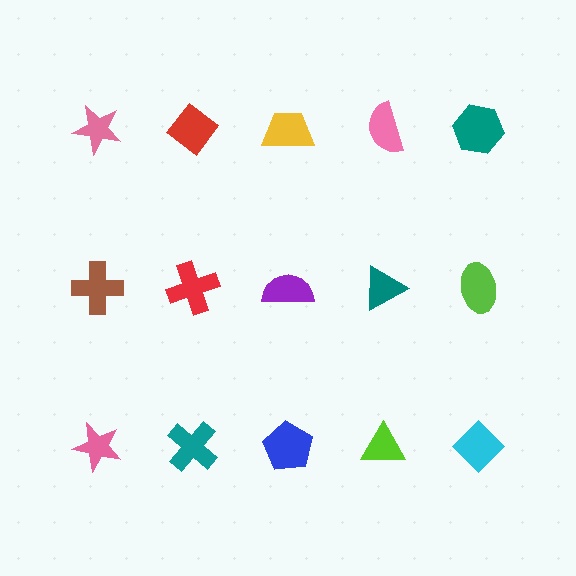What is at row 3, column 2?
A teal cross.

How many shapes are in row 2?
5 shapes.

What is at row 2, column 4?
A teal triangle.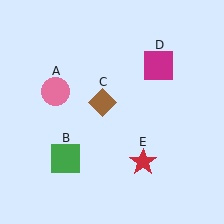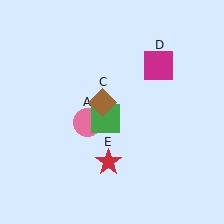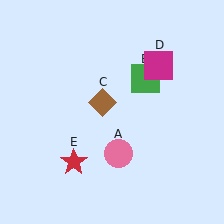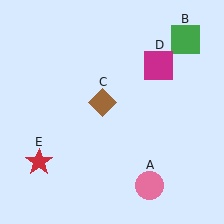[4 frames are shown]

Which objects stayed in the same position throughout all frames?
Brown diamond (object C) and magenta square (object D) remained stationary.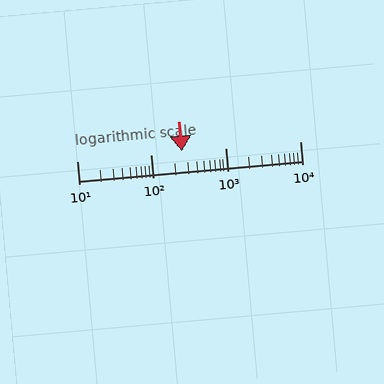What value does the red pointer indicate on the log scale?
The pointer indicates approximately 260.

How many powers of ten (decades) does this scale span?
The scale spans 3 decades, from 10 to 10000.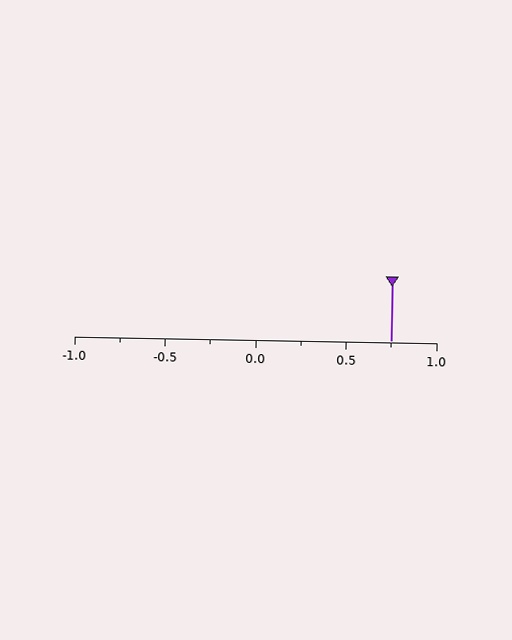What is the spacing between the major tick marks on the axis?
The major ticks are spaced 0.5 apart.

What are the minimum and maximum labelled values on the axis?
The axis runs from -1.0 to 1.0.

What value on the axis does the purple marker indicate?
The marker indicates approximately 0.75.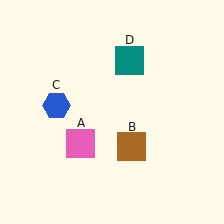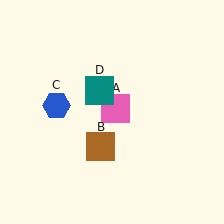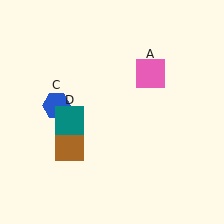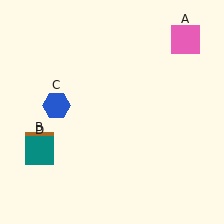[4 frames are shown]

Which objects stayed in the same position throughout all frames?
Blue hexagon (object C) remained stationary.